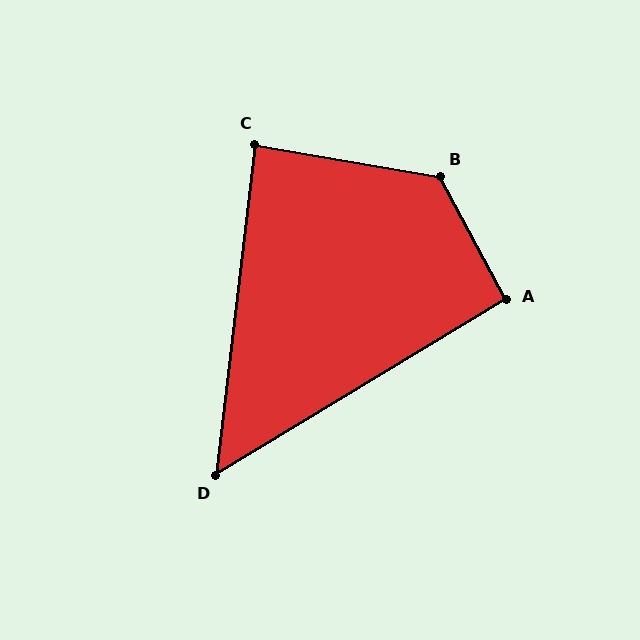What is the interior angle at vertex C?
Approximately 87 degrees (approximately right).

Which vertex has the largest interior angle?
B, at approximately 128 degrees.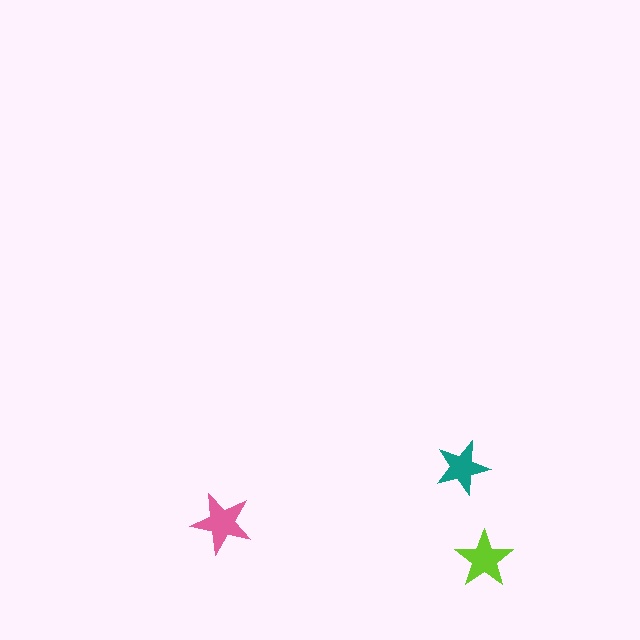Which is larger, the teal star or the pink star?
The pink one.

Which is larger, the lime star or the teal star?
The lime one.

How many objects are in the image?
There are 3 objects in the image.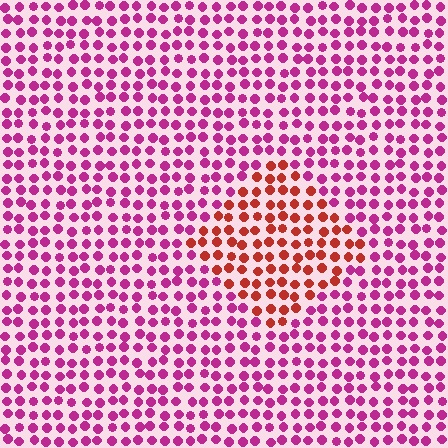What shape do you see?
I see a diamond.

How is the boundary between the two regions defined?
The boundary is defined purely by a slight shift in hue (about 46 degrees). Spacing, size, and orientation are identical on both sides.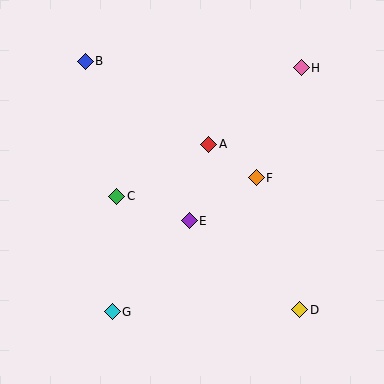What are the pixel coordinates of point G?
Point G is at (112, 312).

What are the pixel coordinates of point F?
Point F is at (256, 178).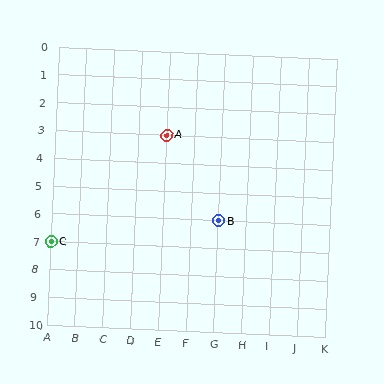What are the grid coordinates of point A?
Point A is at grid coordinates (E, 3).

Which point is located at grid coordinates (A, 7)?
Point C is at (A, 7).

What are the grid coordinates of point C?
Point C is at grid coordinates (A, 7).